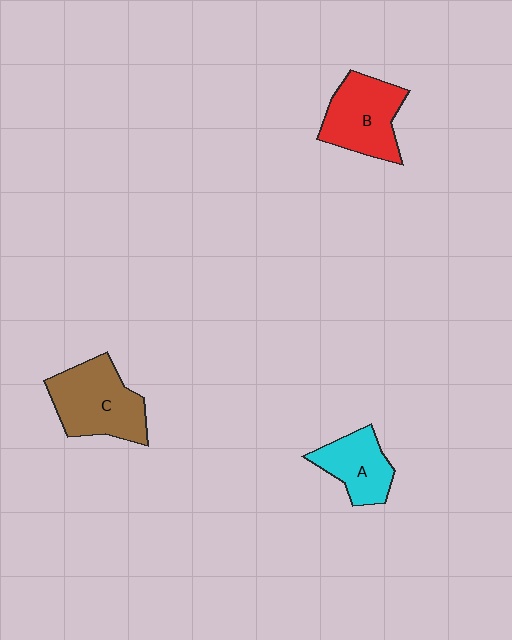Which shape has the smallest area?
Shape A (cyan).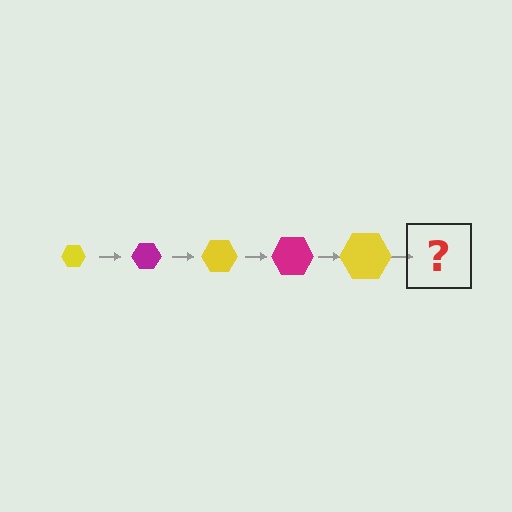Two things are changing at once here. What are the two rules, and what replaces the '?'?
The two rules are that the hexagon grows larger each step and the color cycles through yellow and magenta. The '?' should be a magenta hexagon, larger than the previous one.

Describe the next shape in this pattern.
It should be a magenta hexagon, larger than the previous one.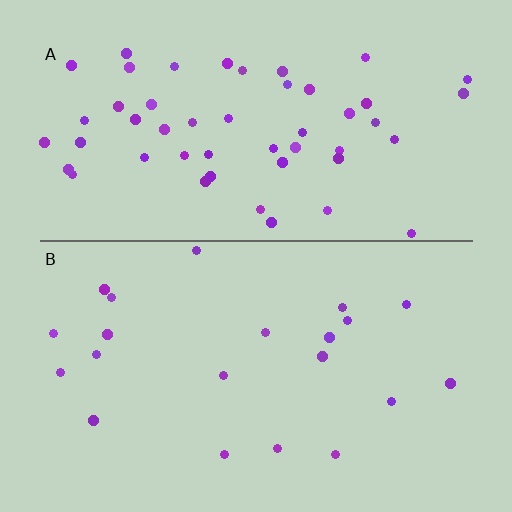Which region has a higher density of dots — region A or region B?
A (the top).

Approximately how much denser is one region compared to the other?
Approximately 2.5× — region A over region B.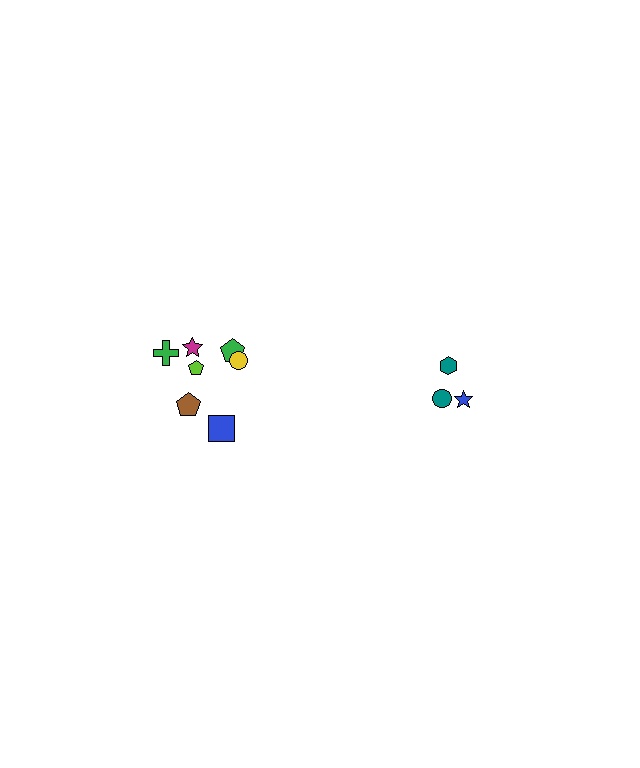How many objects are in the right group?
There are 3 objects.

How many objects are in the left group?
There are 7 objects.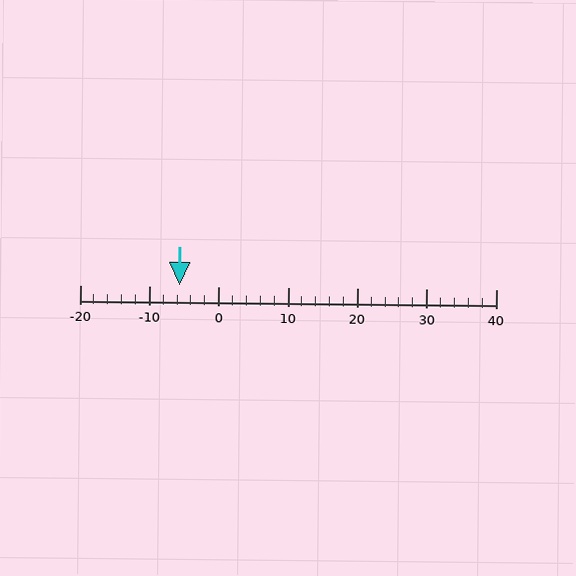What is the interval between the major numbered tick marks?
The major tick marks are spaced 10 units apart.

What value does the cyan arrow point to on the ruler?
The cyan arrow points to approximately -6.